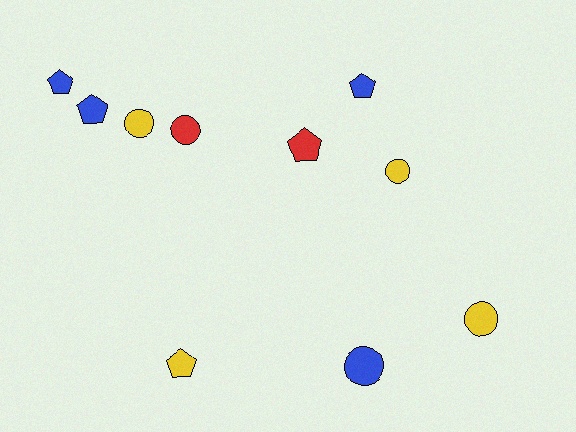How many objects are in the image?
There are 10 objects.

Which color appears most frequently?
Blue, with 4 objects.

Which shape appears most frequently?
Pentagon, with 5 objects.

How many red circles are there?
There is 1 red circle.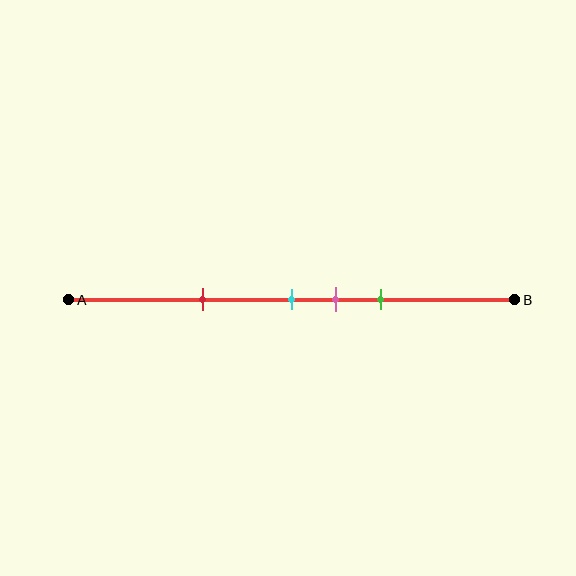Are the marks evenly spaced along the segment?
No, the marks are not evenly spaced.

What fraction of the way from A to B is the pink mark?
The pink mark is approximately 60% (0.6) of the way from A to B.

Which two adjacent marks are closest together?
The cyan and pink marks are the closest adjacent pair.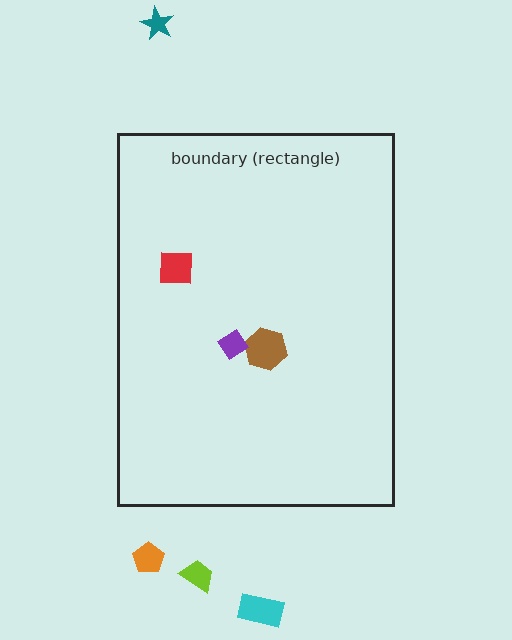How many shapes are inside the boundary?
3 inside, 4 outside.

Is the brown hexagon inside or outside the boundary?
Inside.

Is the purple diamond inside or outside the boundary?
Inside.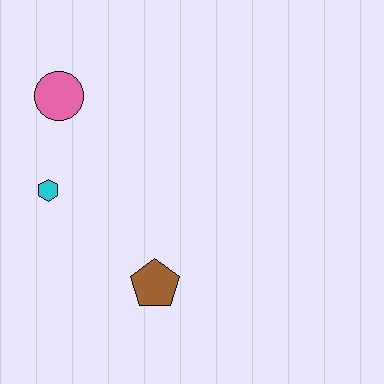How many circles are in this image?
There is 1 circle.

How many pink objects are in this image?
There is 1 pink object.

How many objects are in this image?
There are 3 objects.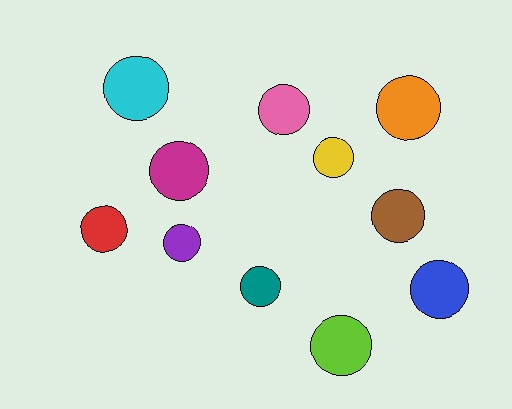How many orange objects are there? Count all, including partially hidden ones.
There is 1 orange object.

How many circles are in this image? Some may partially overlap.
There are 11 circles.